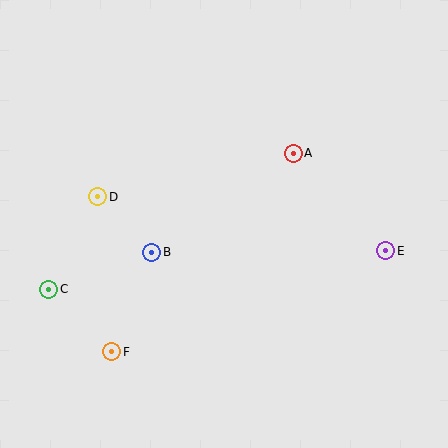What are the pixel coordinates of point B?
Point B is at (152, 252).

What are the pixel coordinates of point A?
Point A is at (293, 153).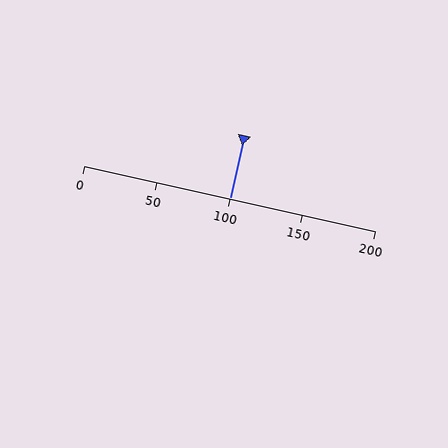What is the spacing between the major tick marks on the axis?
The major ticks are spaced 50 apart.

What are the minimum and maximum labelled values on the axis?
The axis runs from 0 to 200.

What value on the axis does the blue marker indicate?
The marker indicates approximately 100.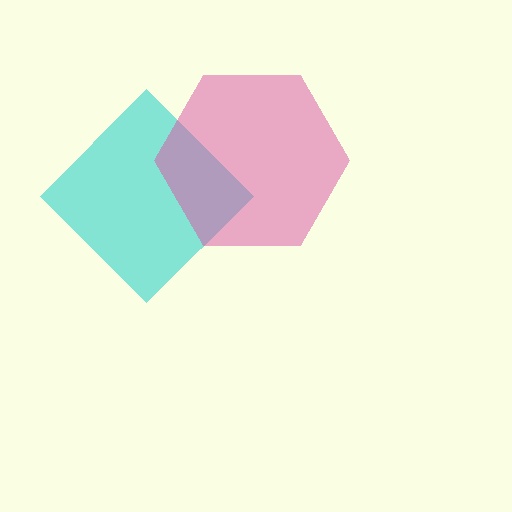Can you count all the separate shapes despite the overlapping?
Yes, there are 2 separate shapes.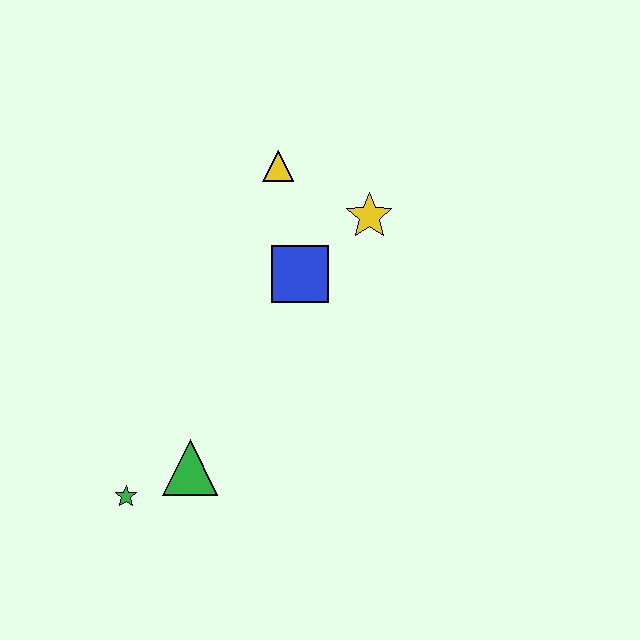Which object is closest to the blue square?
The yellow star is closest to the blue square.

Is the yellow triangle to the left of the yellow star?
Yes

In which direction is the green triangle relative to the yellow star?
The green triangle is below the yellow star.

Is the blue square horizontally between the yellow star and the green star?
Yes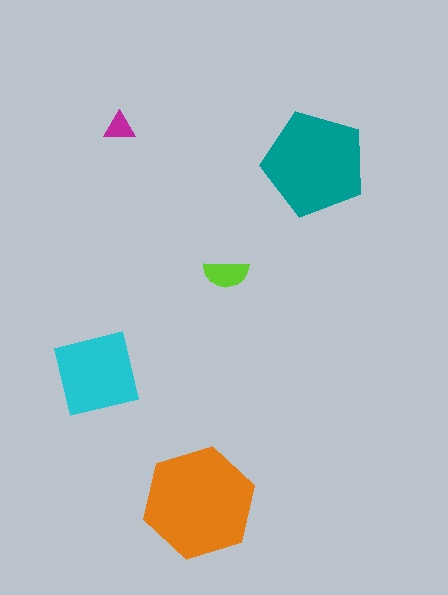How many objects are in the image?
There are 5 objects in the image.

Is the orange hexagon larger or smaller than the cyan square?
Larger.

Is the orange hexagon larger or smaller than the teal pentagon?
Larger.